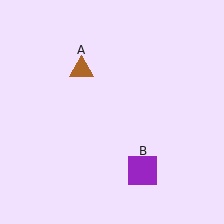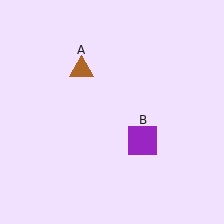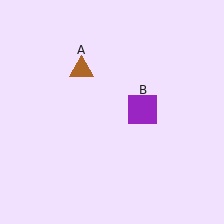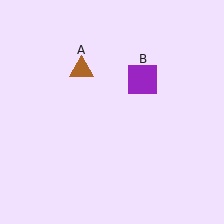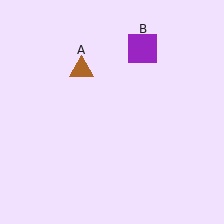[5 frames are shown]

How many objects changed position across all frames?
1 object changed position: purple square (object B).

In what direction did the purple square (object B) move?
The purple square (object B) moved up.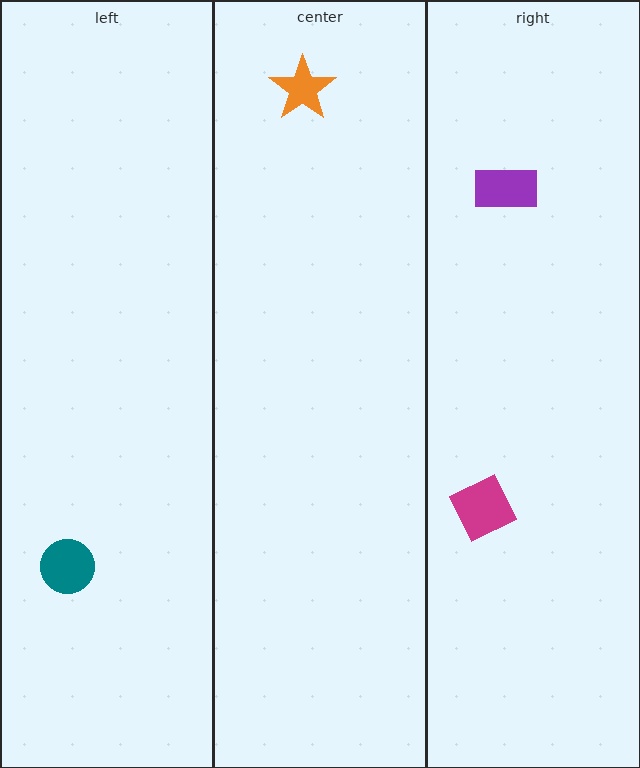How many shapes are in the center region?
1.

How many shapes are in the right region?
2.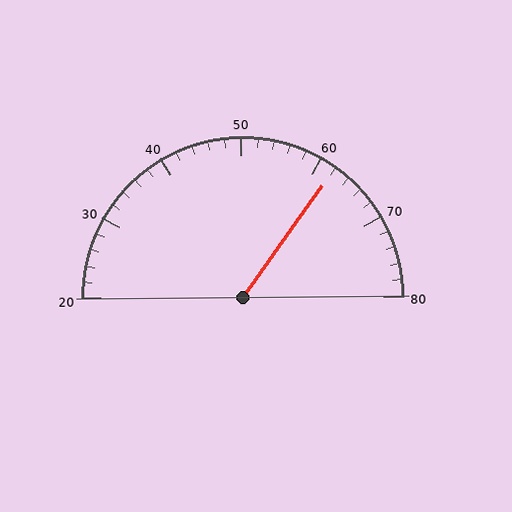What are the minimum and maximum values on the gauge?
The gauge ranges from 20 to 80.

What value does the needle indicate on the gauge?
The needle indicates approximately 62.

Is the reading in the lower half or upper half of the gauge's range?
The reading is in the upper half of the range (20 to 80).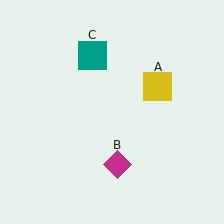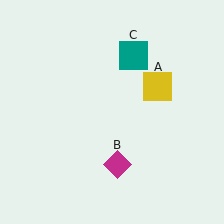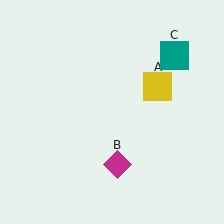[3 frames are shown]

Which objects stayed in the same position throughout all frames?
Yellow square (object A) and magenta diamond (object B) remained stationary.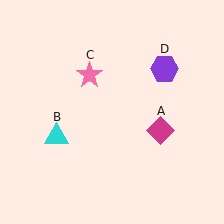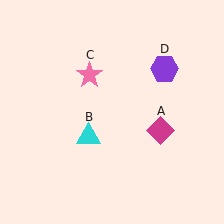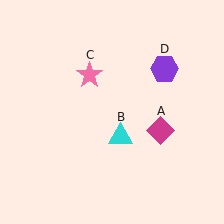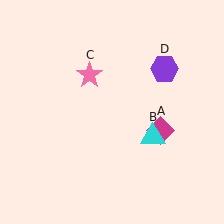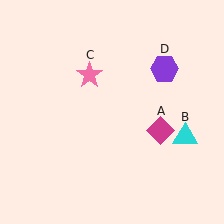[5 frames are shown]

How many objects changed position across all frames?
1 object changed position: cyan triangle (object B).